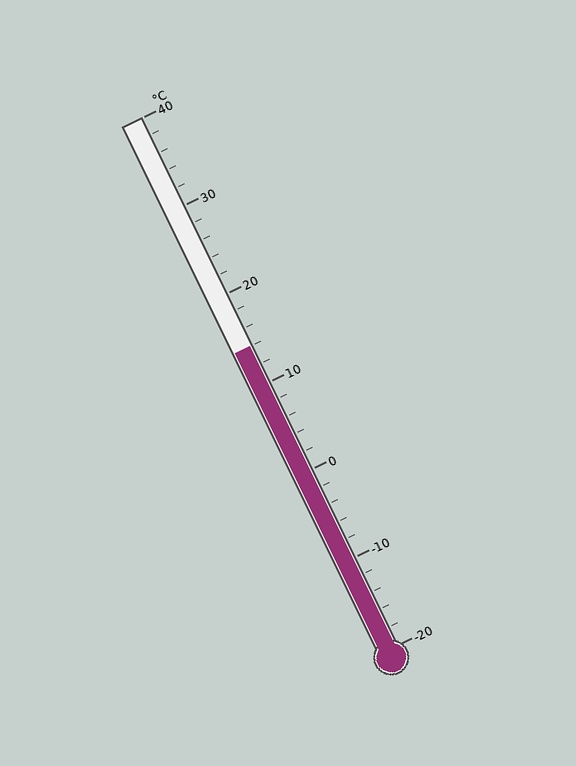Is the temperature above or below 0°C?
The temperature is above 0°C.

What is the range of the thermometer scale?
The thermometer scale ranges from -20°C to 40°C.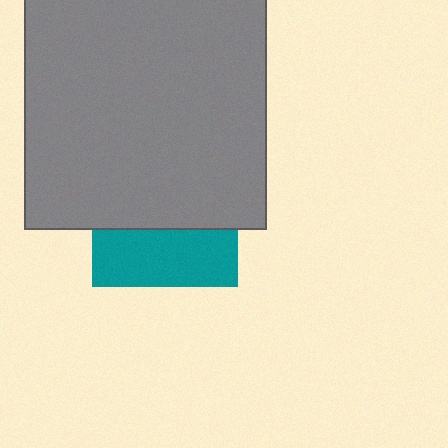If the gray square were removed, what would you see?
You would see the complete teal square.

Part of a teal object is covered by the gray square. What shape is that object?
It is a square.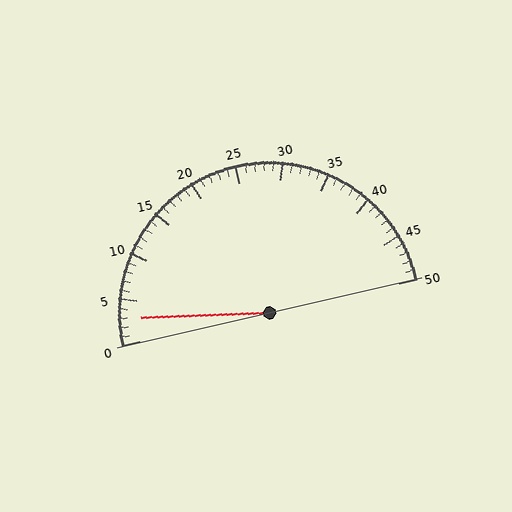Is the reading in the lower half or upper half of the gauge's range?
The reading is in the lower half of the range (0 to 50).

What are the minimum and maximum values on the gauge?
The gauge ranges from 0 to 50.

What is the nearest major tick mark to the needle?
The nearest major tick mark is 5.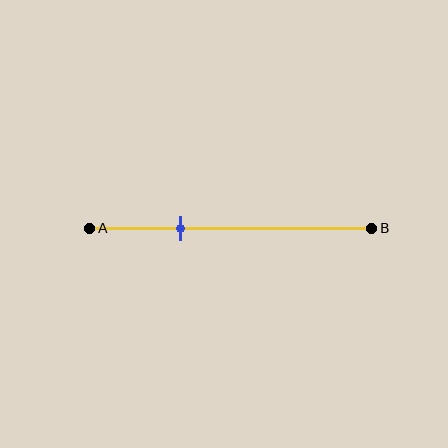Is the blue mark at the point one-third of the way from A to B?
Yes, the mark is approximately at the one-third point.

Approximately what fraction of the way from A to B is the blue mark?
The blue mark is approximately 30% of the way from A to B.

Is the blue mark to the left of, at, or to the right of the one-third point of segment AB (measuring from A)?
The blue mark is approximately at the one-third point of segment AB.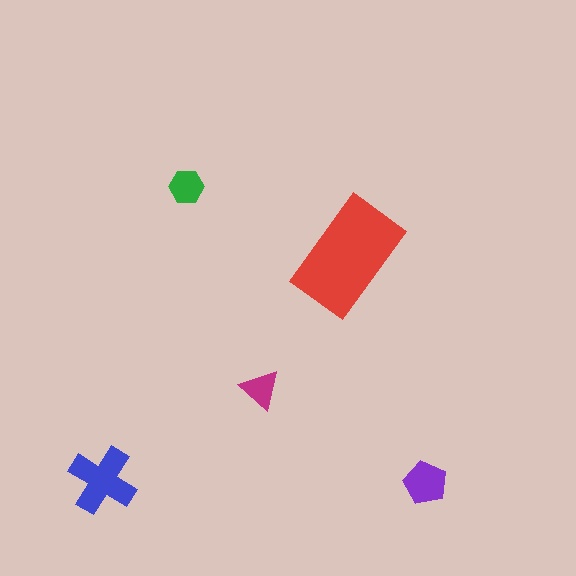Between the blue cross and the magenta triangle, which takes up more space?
The blue cross.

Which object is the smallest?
The magenta triangle.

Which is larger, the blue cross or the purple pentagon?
The blue cross.